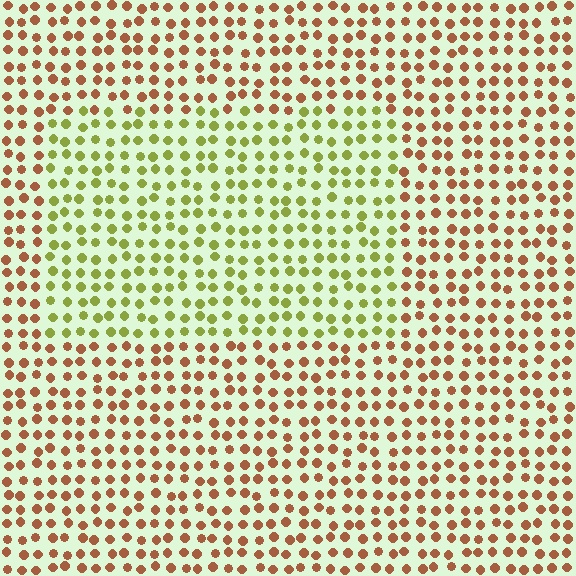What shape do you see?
I see a rectangle.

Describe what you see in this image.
The image is filled with small brown elements in a uniform arrangement. A rectangle-shaped region is visible where the elements are tinted to a slightly different hue, forming a subtle color boundary.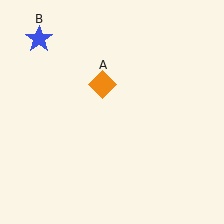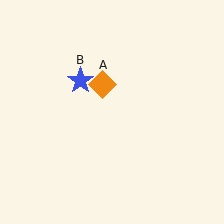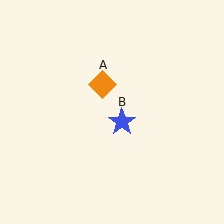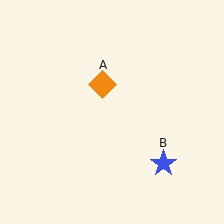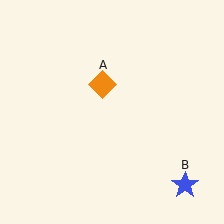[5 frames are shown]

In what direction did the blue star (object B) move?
The blue star (object B) moved down and to the right.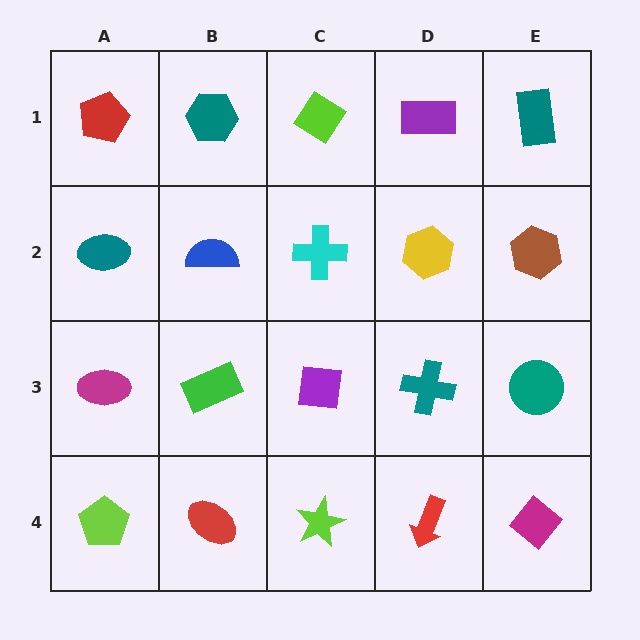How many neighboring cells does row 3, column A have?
3.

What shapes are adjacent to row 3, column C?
A cyan cross (row 2, column C), a lime star (row 4, column C), a green rectangle (row 3, column B), a teal cross (row 3, column D).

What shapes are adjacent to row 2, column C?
A lime diamond (row 1, column C), a purple square (row 3, column C), a blue semicircle (row 2, column B), a yellow hexagon (row 2, column D).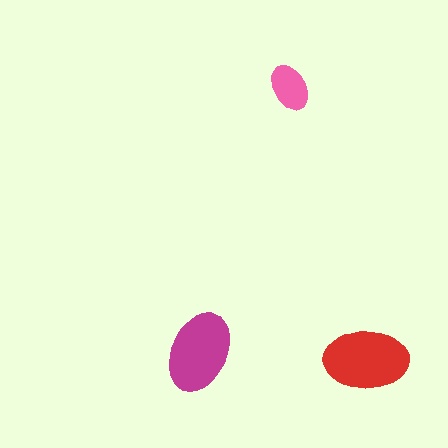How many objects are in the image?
There are 3 objects in the image.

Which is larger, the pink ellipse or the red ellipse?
The red one.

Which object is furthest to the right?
The red ellipse is rightmost.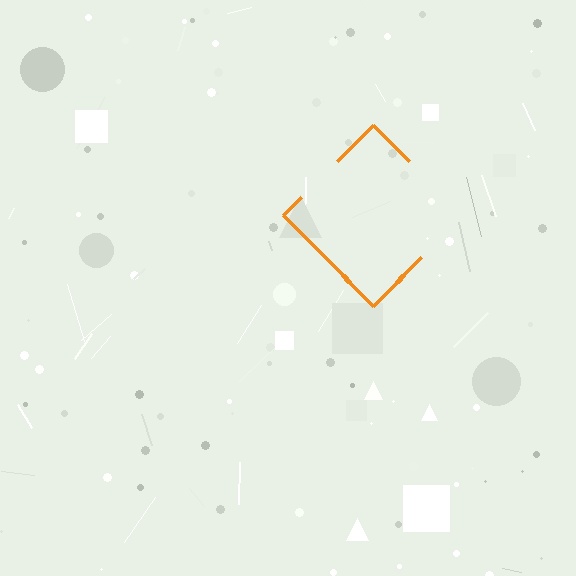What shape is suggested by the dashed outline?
The dashed outline suggests a diamond.